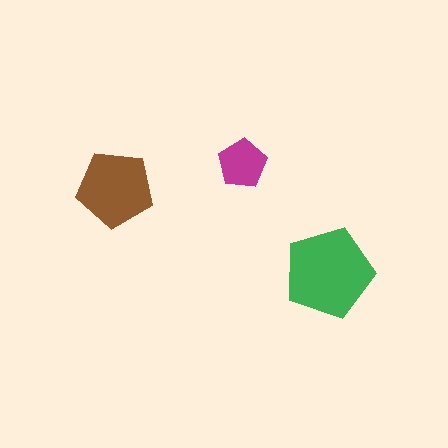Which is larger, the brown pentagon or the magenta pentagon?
The brown one.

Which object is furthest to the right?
The green pentagon is rightmost.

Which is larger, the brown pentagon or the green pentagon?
The green one.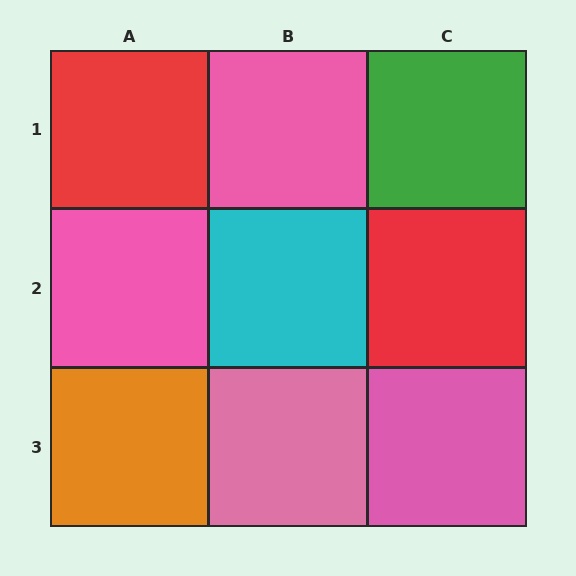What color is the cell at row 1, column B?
Pink.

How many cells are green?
1 cell is green.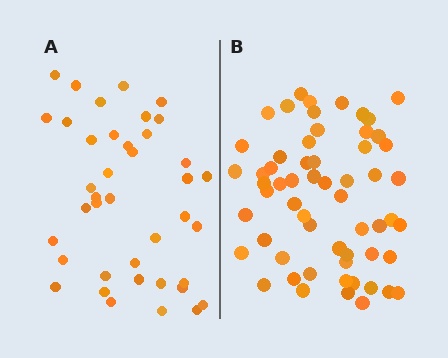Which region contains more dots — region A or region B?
Region B (the right region) has more dots.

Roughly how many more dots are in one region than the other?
Region B has approximately 20 more dots than region A.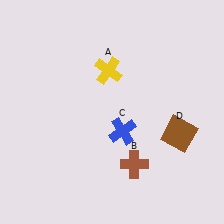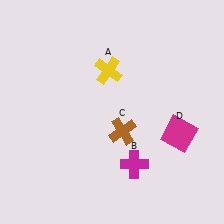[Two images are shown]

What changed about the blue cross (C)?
In Image 1, C is blue. In Image 2, it changed to brown.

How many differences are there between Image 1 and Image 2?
There are 3 differences between the two images.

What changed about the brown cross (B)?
In Image 1, B is brown. In Image 2, it changed to magenta.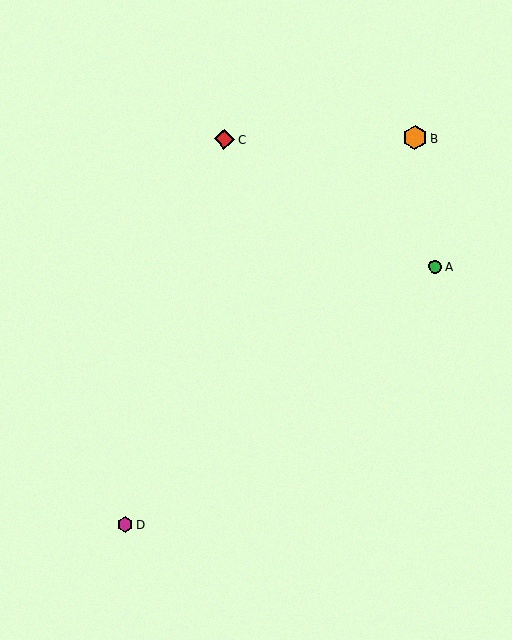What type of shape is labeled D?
Shape D is a magenta hexagon.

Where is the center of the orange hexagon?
The center of the orange hexagon is at (415, 138).